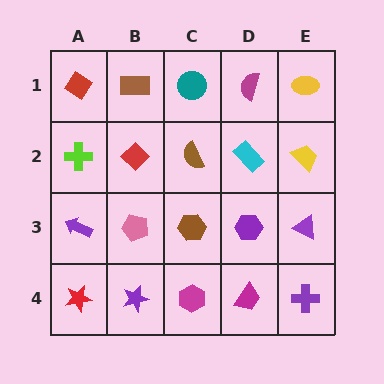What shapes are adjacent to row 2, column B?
A brown rectangle (row 1, column B), a pink pentagon (row 3, column B), a lime cross (row 2, column A), a brown semicircle (row 2, column C).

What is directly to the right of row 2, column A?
A red diamond.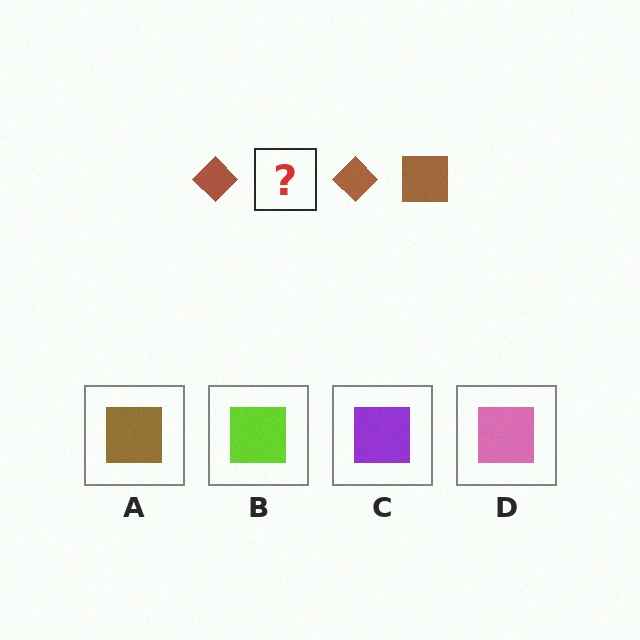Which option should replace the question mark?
Option A.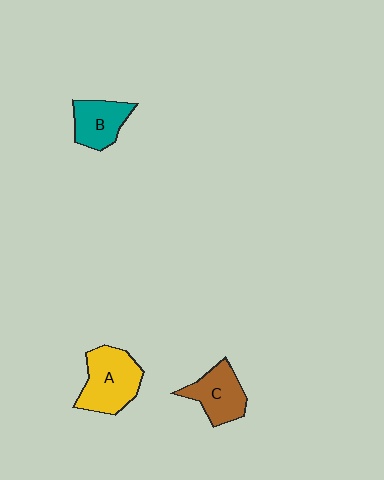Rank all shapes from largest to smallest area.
From largest to smallest: A (yellow), C (brown), B (teal).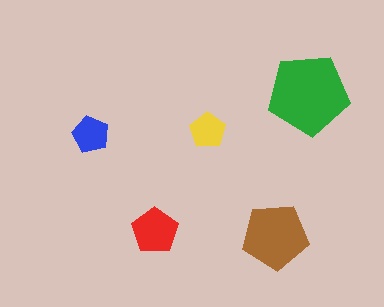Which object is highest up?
The green pentagon is topmost.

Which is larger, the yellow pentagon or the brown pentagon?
The brown one.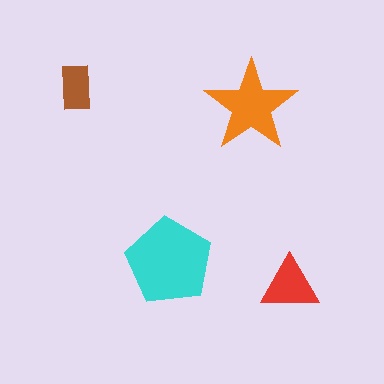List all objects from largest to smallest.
The cyan pentagon, the orange star, the red triangle, the brown rectangle.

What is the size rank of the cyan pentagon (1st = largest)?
1st.